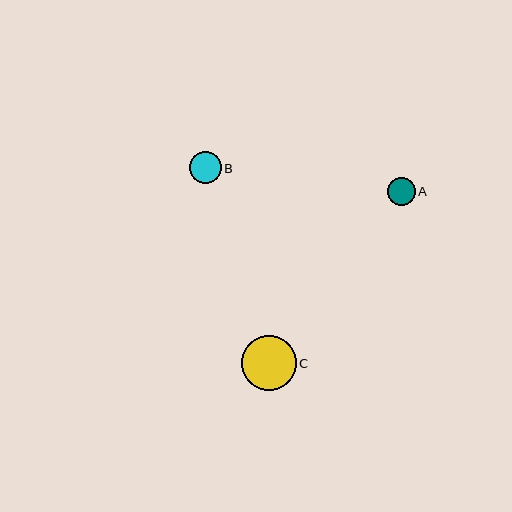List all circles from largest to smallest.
From largest to smallest: C, B, A.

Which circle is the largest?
Circle C is the largest with a size of approximately 54 pixels.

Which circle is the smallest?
Circle A is the smallest with a size of approximately 28 pixels.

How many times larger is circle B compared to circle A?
Circle B is approximately 1.1 times the size of circle A.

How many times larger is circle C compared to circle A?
Circle C is approximately 2.0 times the size of circle A.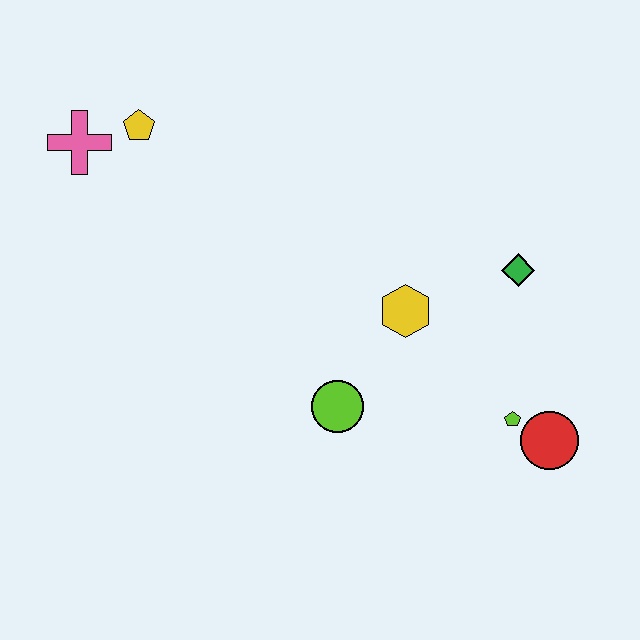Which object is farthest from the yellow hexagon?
The pink cross is farthest from the yellow hexagon.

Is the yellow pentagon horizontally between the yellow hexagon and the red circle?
No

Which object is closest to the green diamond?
The yellow hexagon is closest to the green diamond.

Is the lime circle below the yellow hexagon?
Yes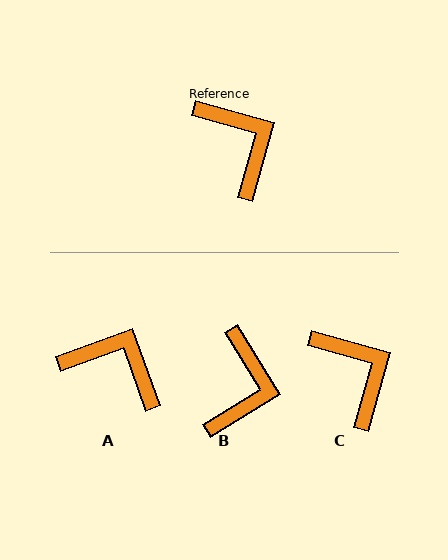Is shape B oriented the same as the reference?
No, it is off by about 43 degrees.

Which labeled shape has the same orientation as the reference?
C.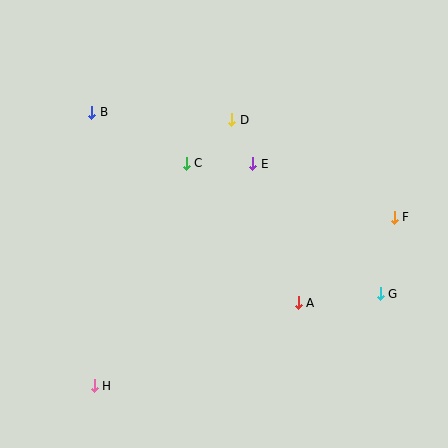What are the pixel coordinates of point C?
Point C is at (186, 163).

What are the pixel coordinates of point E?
Point E is at (253, 164).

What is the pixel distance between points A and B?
The distance between A and B is 281 pixels.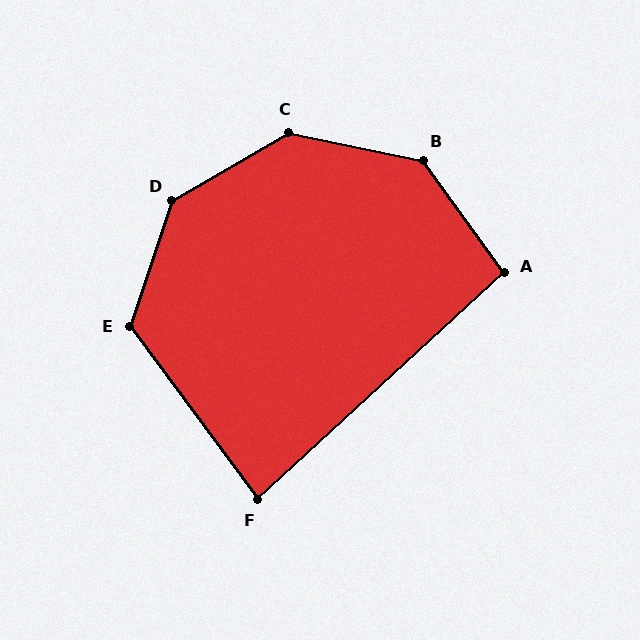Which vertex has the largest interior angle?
D, at approximately 139 degrees.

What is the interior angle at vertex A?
Approximately 97 degrees (obtuse).